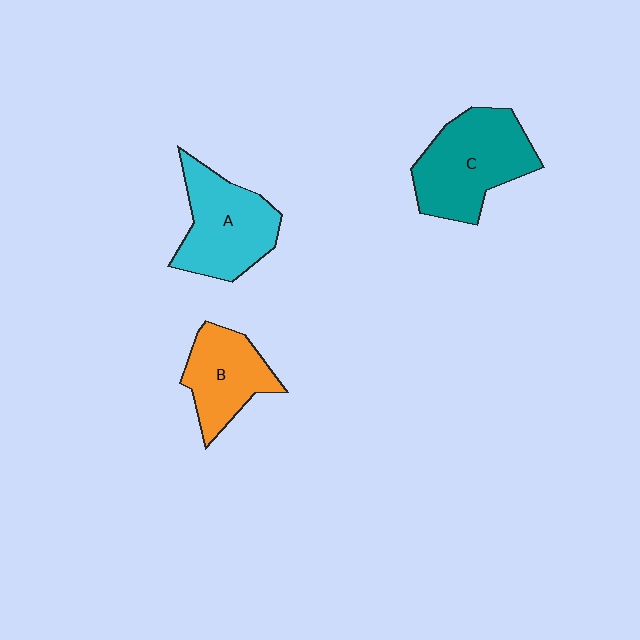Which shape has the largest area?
Shape C (teal).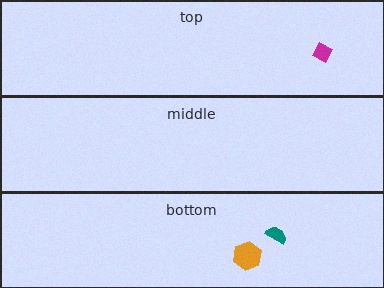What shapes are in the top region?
The magenta diamond.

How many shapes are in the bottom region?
2.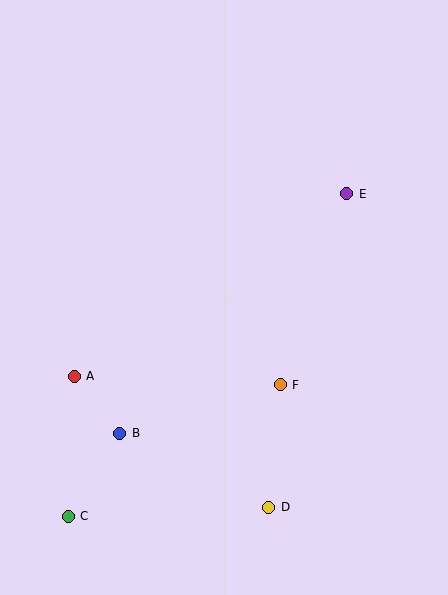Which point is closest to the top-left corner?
Point A is closest to the top-left corner.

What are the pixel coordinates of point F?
Point F is at (280, 385).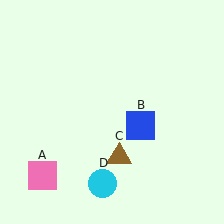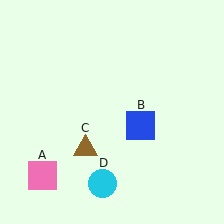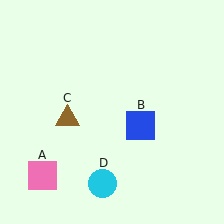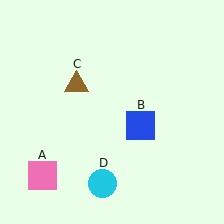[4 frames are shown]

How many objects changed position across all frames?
1 object changed position: brown triangle (object C).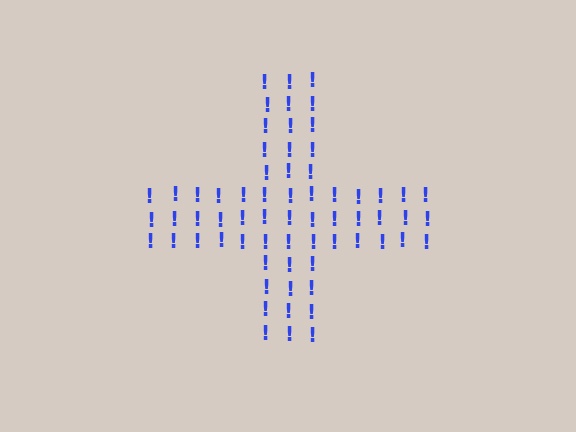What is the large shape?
The large shape is a cross.